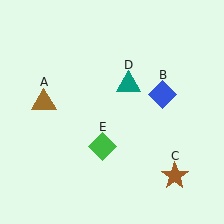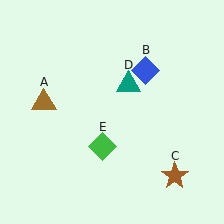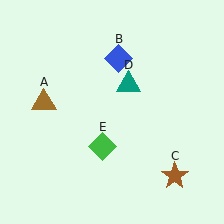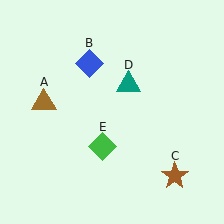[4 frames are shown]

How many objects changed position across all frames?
1 object changed position: blue diamond (object B).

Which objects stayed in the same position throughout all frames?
Brown triangle (object A) and brown star (object C) and teal triangle (object D) and green diamond (object E) remained stationary.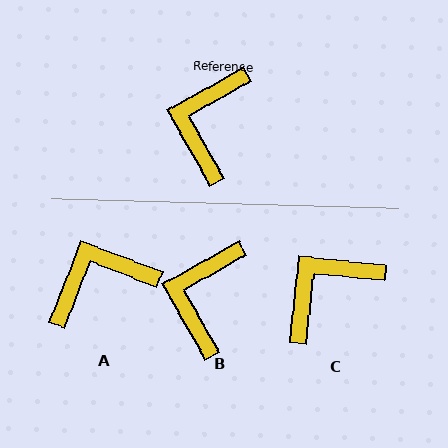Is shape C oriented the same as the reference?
No, it is off by about 36 degrees.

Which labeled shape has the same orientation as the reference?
B.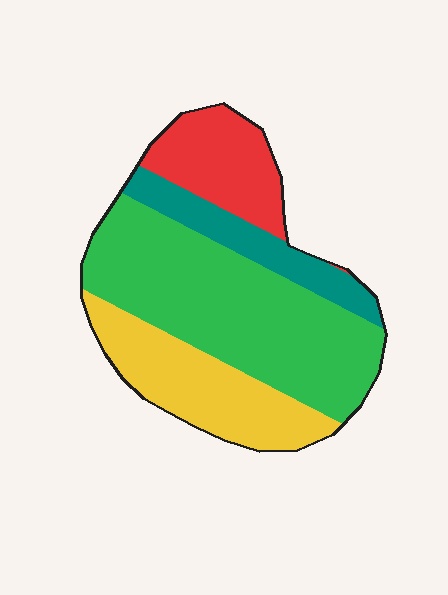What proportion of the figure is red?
Red takes up about one sixth (1/6) of the figure.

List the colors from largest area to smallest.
From largest to smallest: green, yellow, red, teal.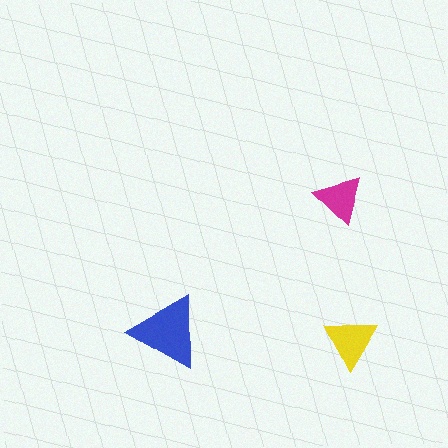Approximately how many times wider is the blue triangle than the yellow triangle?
About 1.5 times wider.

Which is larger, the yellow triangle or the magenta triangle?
The yellow one.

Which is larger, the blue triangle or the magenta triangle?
The blue one.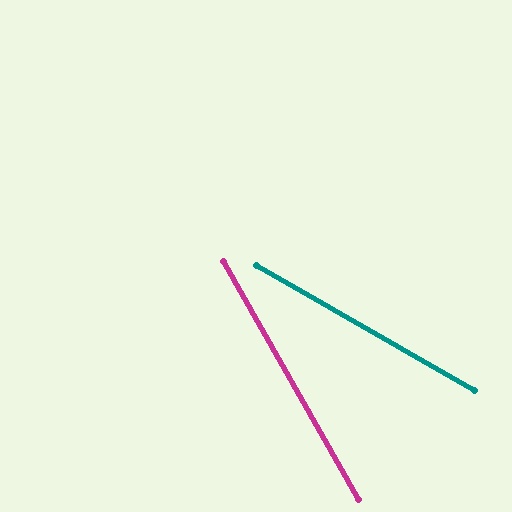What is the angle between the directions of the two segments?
Approximately 31 degrees.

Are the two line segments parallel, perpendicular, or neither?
Neither parallel nor perpendicular — they differ by about 31°.